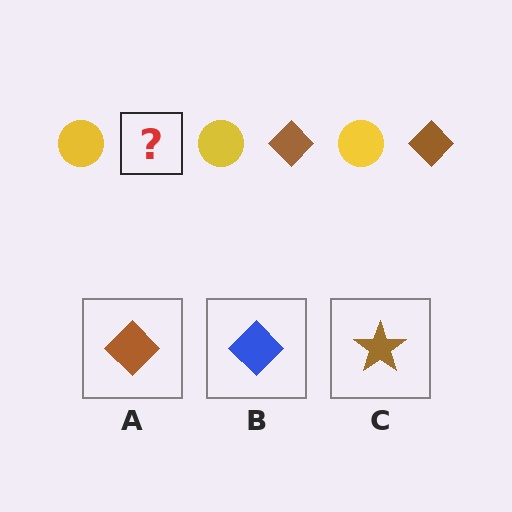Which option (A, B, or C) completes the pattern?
A.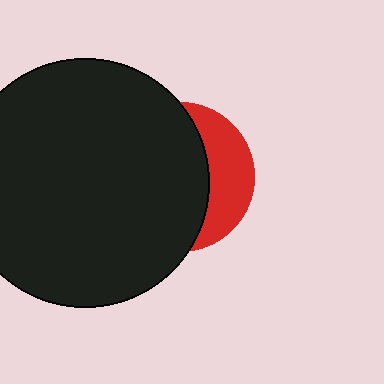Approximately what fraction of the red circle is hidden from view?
Roughly 68% of the red circle is hidden behind the black circle.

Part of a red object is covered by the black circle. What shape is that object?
It is a circle.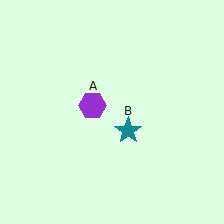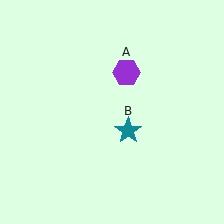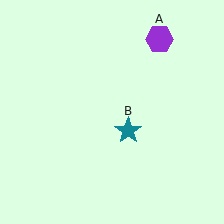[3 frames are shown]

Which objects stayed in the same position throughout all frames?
Teal star (object B) remained stationary.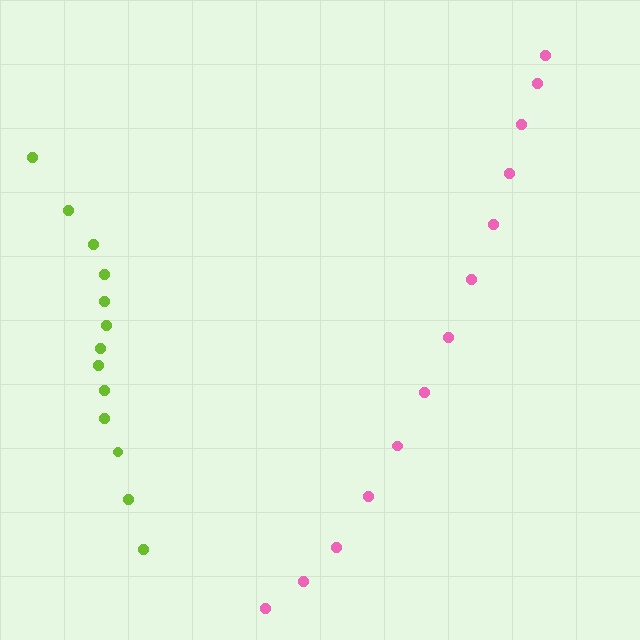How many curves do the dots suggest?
There are 2 distinct paths.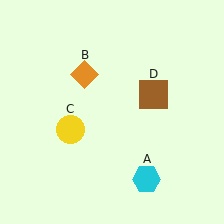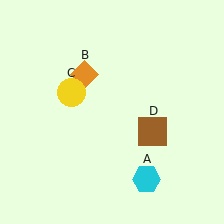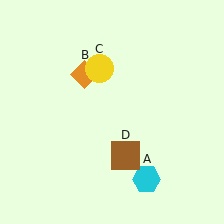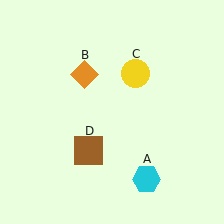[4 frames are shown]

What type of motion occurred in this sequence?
The yellow circle (object C), brown square (object D) rotated clockwise around the center of the scene.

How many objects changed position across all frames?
2 objects changed position: yellow circle (object C), brown square (object D).